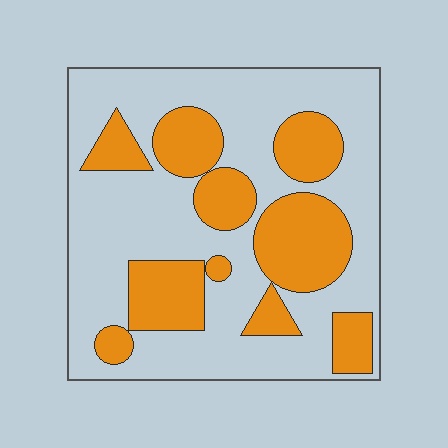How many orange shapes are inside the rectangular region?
10.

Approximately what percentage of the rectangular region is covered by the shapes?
Approximately 35%.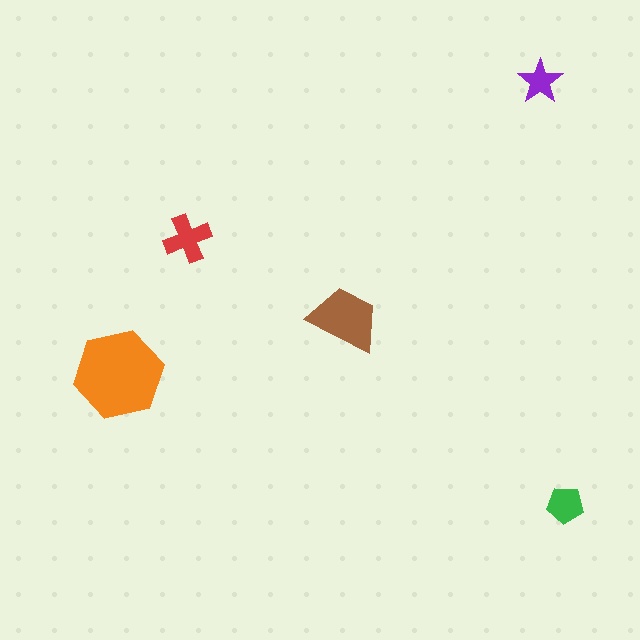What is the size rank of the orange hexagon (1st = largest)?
1st.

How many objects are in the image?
There are 5 objects in the image.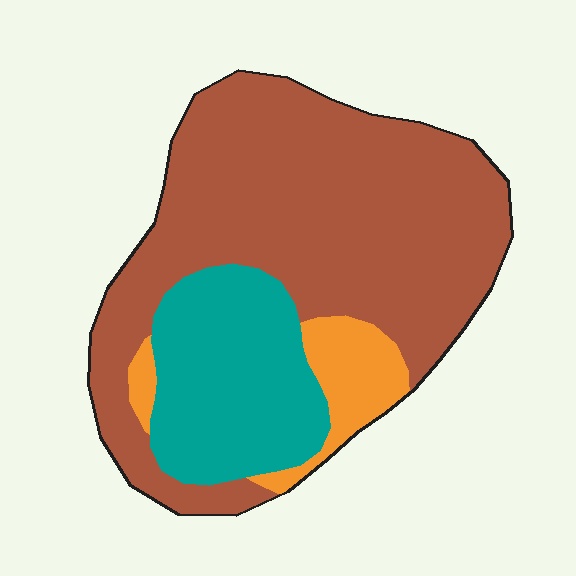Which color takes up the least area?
Orange, at roughly 10%.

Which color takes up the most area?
Brown, at roughly 65%.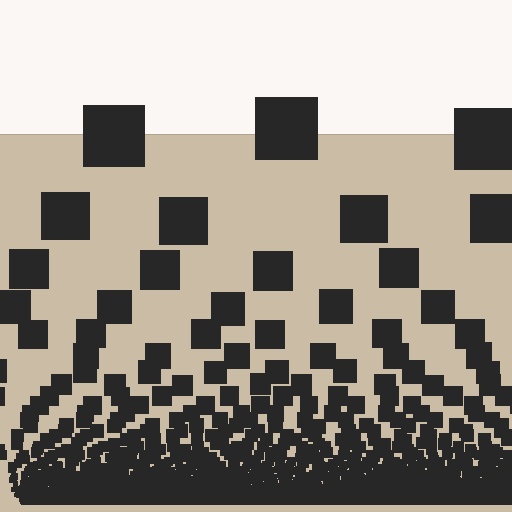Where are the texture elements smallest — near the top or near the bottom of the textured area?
Near the bottom.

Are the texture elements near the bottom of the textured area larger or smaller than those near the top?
Smaller. The gradient is inverted — elements near the bottom are smaller and denser.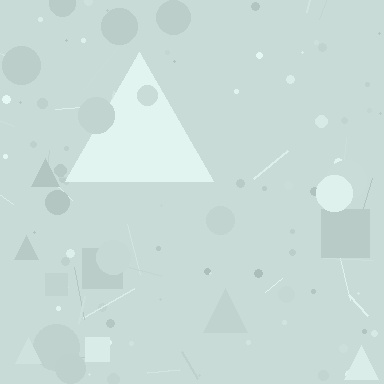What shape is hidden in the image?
A triangle is hidden in the image.